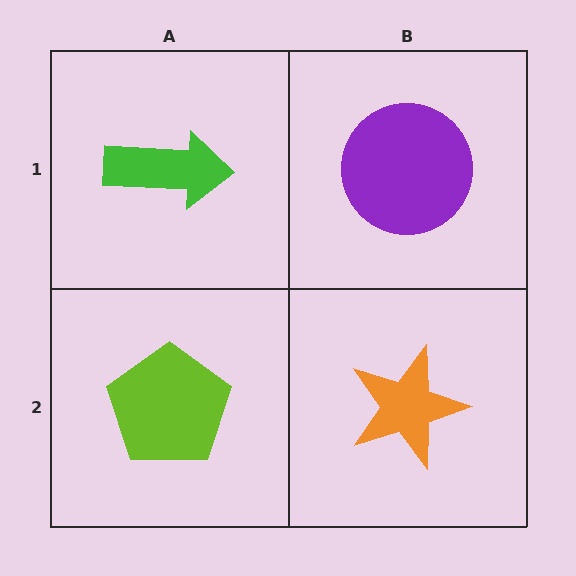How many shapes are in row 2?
2 shapes.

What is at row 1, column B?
A purple circle.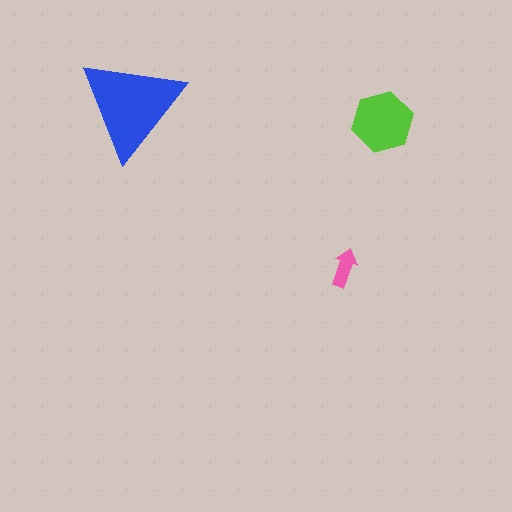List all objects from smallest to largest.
The pink arrow, the lime hexagon, the blue triangle.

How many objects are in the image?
There are 3 objects in the image.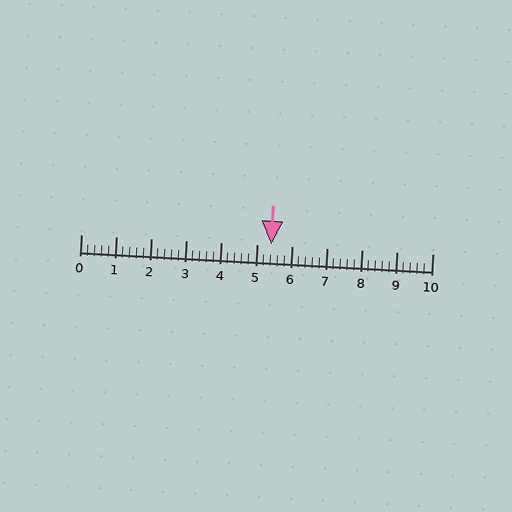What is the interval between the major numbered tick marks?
The major tick marks are spaced 1 units apart.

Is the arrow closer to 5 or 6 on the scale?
The arrow is closer to 5.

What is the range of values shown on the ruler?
The ruler shows values from 0 to 10.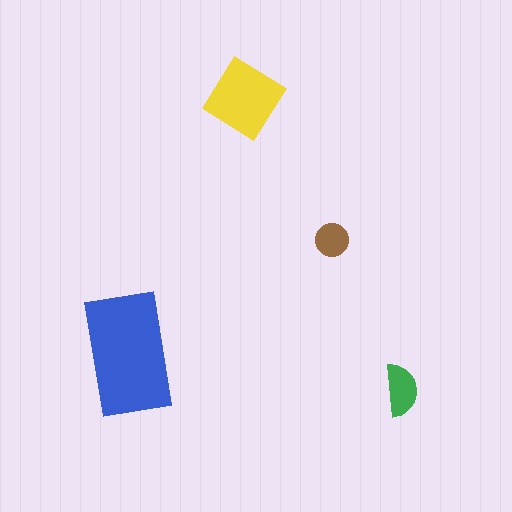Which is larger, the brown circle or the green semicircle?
The green semicircle.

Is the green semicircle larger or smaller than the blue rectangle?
Smaller.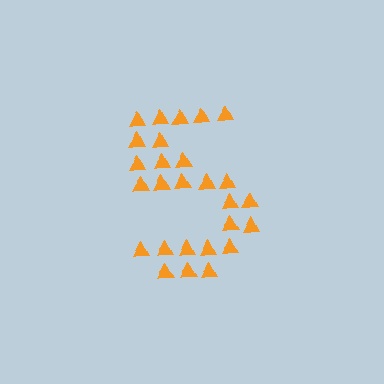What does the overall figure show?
The overall figure shows the digit 5.